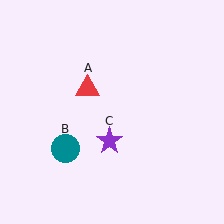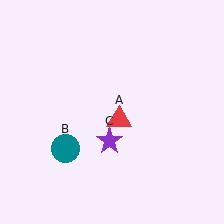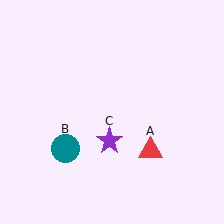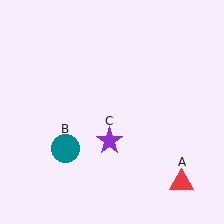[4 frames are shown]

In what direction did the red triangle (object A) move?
The red triangle (object A) moved down and to the right.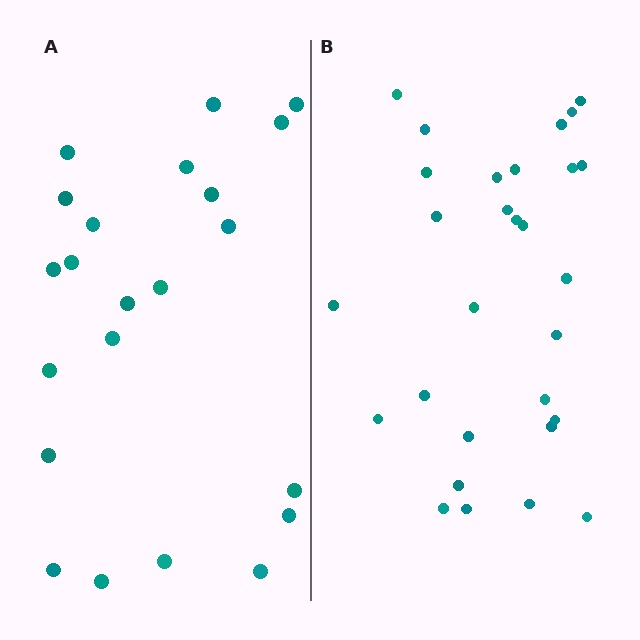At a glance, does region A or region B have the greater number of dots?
Region B (the right region) has more dots.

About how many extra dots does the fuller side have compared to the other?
Region B has roughly 8 or so more dots than region A.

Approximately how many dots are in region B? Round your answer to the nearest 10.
About 30 dots. (The exact count is 29, which rounds to 30.)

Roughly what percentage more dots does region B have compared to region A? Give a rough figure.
About 30% more.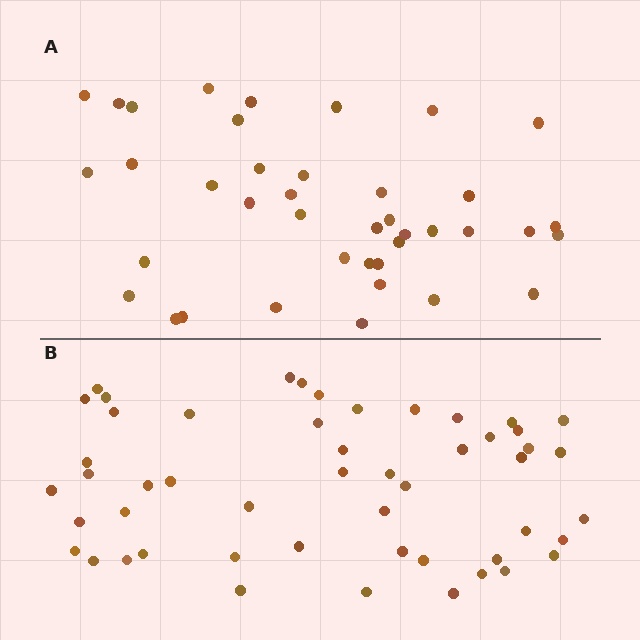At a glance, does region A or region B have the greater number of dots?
Region B (the bottom region) has more dots.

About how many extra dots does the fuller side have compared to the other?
Region B has roughly 12 or so more dots than region A.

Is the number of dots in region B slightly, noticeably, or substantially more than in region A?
Region B has noticeably more, but not dramatically so. The ratio is roughly 1.3 to 1.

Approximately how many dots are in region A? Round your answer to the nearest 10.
About 40 dots.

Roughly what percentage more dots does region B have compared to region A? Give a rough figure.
About 30% more.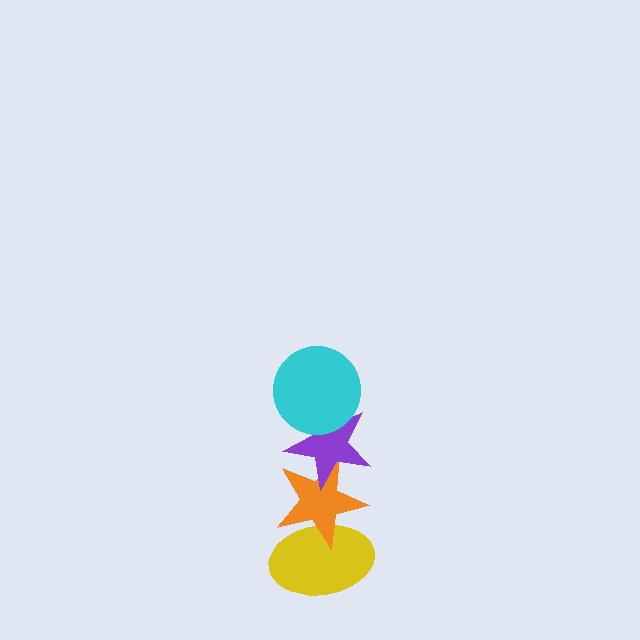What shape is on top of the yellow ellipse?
The orange star is on top of the yellow ellipse.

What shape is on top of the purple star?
The cyan circle is on top of the purple star.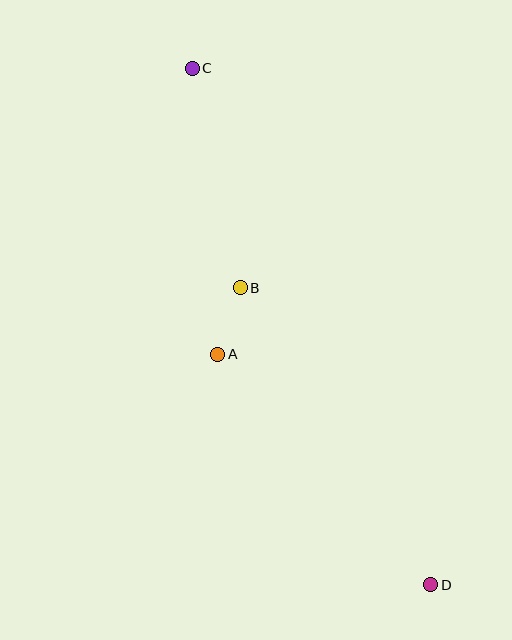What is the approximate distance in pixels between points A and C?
The distance between A and C is approximately 287 pixels.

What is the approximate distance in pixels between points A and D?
The distance between A and D is approximately 314 pixels.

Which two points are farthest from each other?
Points C and D are farthest from each other.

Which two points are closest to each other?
Points A and B are closest to each other.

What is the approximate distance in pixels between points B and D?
The distance between B and D is approximately 353 pixels.